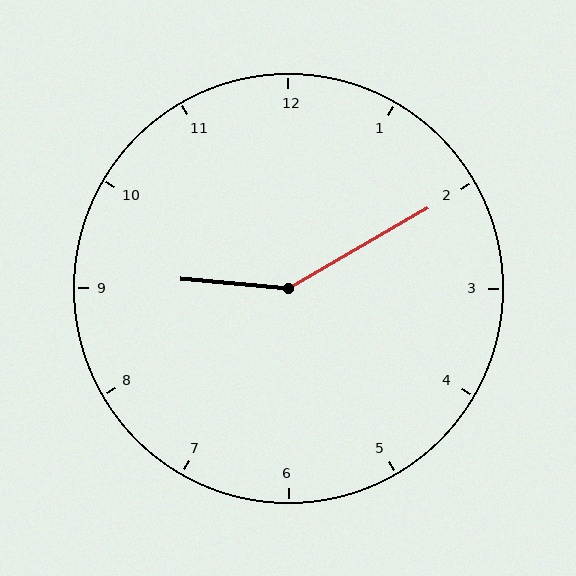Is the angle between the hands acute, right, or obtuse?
It is obtuse.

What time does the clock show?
9:10.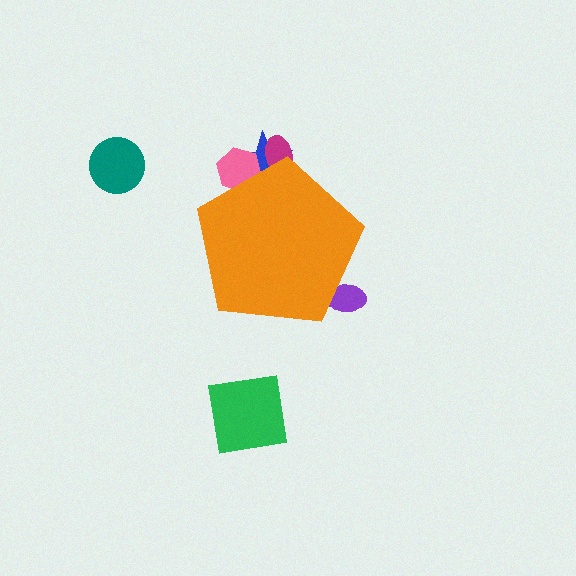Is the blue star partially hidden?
Yes, the blue star is partially hidden behind the orange pentagon.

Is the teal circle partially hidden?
No, the teal circle is fully visible.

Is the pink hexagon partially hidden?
Yes, the pink hexagon is partially hidden behind the orange pentagon.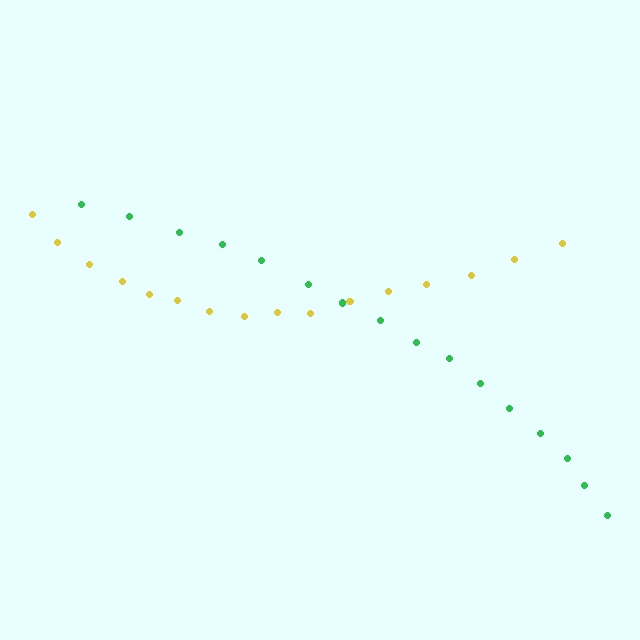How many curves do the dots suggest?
There are 2 distinct paths.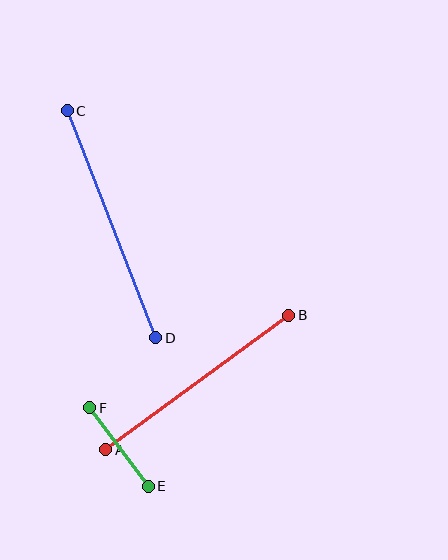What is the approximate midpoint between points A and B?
The midpoint is at approximately (197, 382) pixels.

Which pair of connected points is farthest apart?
Points C and D are farthest apart.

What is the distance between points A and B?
The distance is approximately 227 pixels.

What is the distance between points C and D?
The distance is approximately 244 pixels.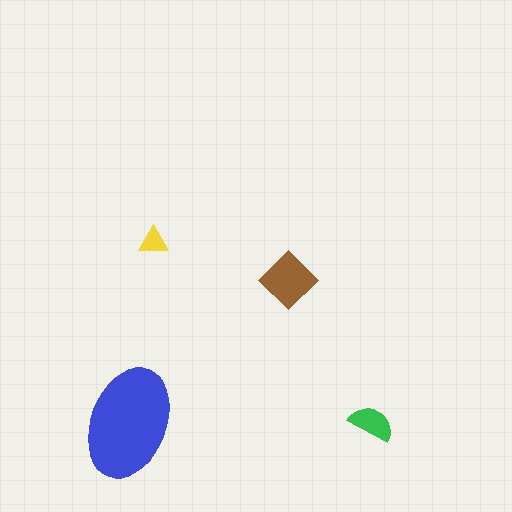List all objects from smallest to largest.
The yellow triangle, the green semicircle, the brown diamond, the blue ellipse.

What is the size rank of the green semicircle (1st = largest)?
3rd.